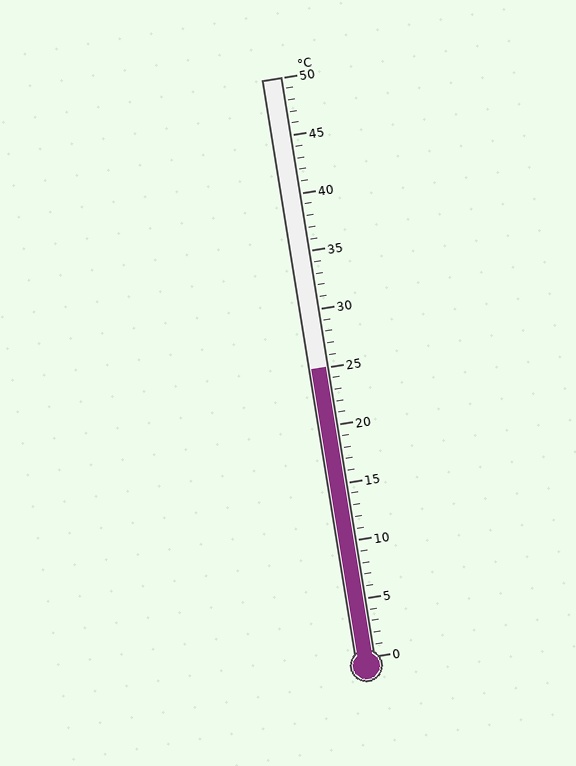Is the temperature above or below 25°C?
The temperature is at 25°C.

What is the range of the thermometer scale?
The thermometer scale ranges from 0°C to 50°C.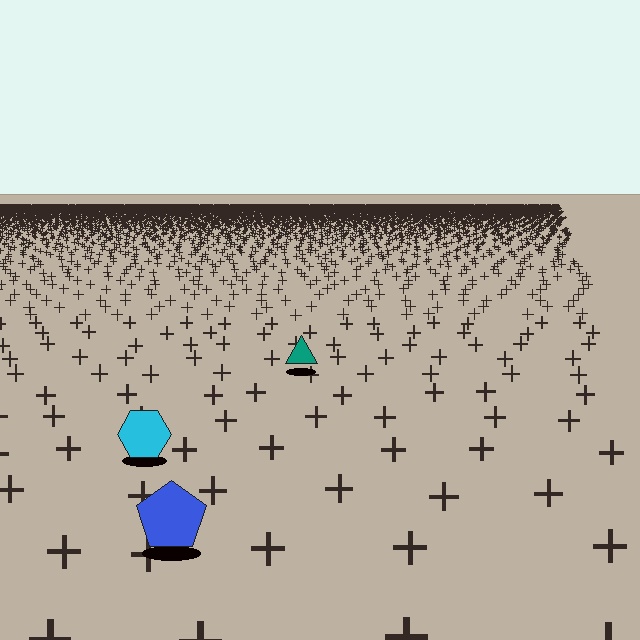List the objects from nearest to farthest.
From nearest to farthest: the blue pentagon, the cyan hexagon, the teal triangle.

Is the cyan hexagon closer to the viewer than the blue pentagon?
No. The blue pentagon is closer — you can tell from the texture gradient: the ground texture is coarser near it.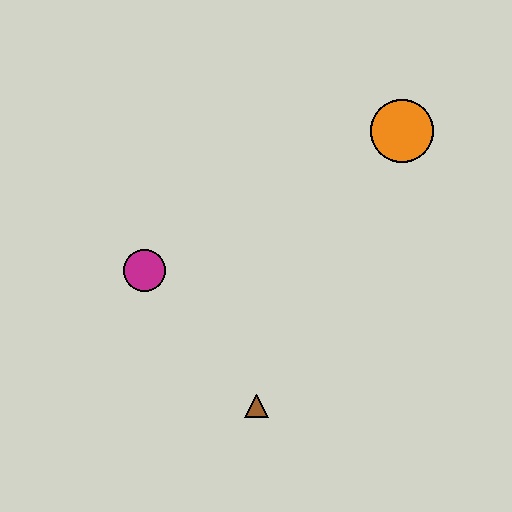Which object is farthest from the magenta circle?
The orange circle is farthest from the magenta circle.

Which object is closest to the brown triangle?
The magenta circle is closest to the brown triangle.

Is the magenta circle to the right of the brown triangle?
No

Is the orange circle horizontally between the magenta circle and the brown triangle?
No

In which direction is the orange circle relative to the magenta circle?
The orange circle is to the right of the magenta circle.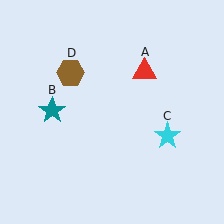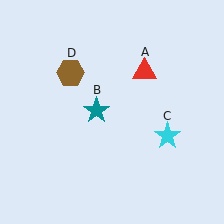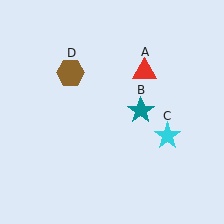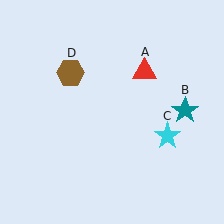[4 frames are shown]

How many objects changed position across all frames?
1 object changed position: teal star (object B).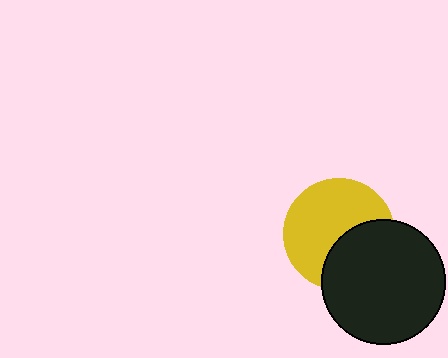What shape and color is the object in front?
The object in front is a black circle.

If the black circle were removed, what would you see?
You would see the complete yellow circle.